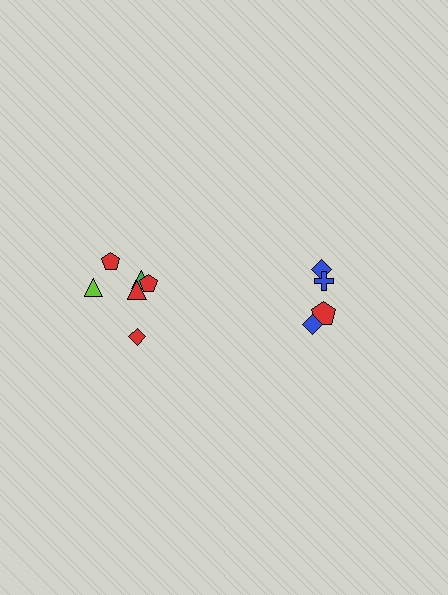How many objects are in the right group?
There are 4 objects.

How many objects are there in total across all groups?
There are 10 objects.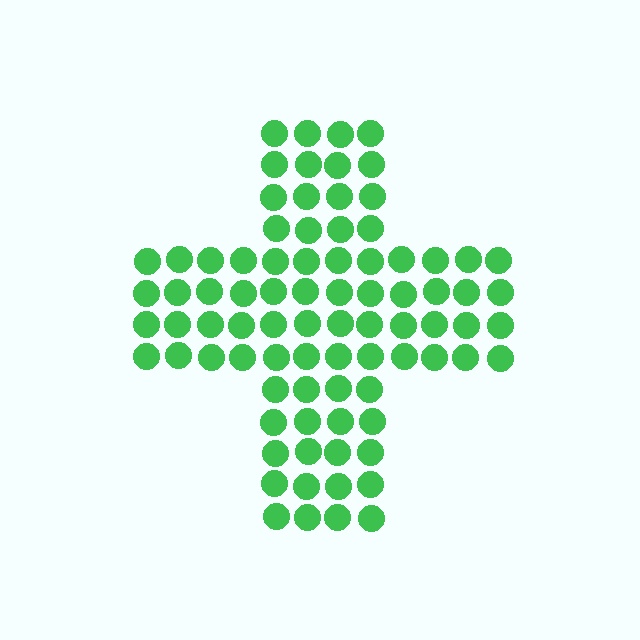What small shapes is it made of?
It is made of small circles.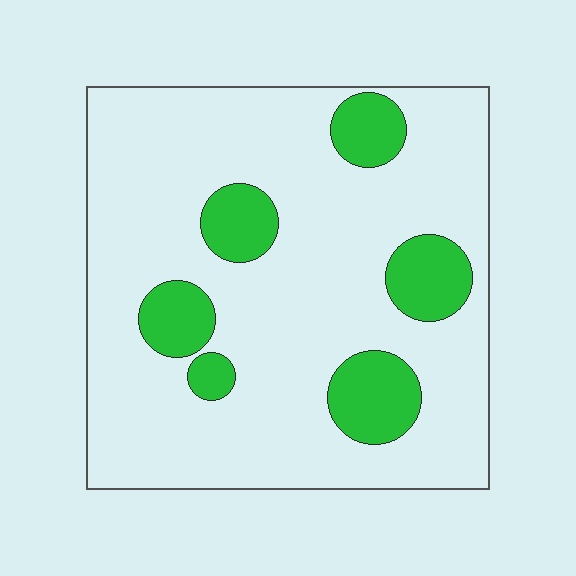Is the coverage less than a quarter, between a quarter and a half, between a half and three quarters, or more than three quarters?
Less than a quarter.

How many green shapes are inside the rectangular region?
6.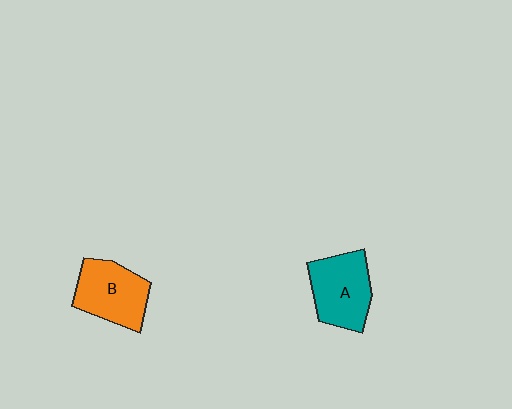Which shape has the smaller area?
Shape B (orange).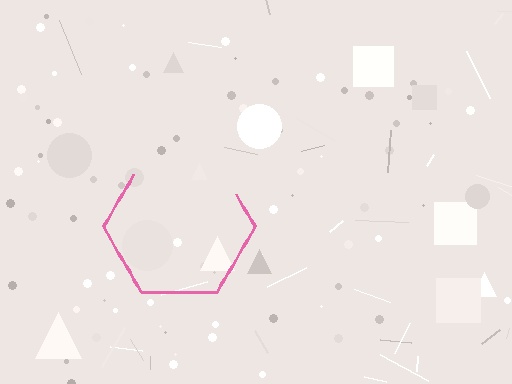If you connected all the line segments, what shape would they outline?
They would outline a hexagon.